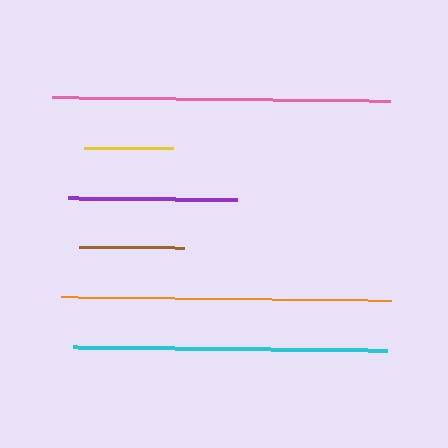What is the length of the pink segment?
The pink segment is approximately 339 pixels long.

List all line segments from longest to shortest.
From longest to shortest: pink, orange, cyan, purple, brown, yellow.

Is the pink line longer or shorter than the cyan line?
The pink line is longer than the cyan line.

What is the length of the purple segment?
The purple segment is approximately 168 pixels long.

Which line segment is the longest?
The pink line is the longest at approximately 339 pixels.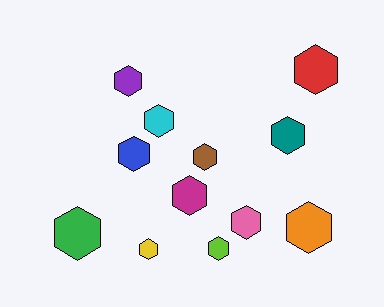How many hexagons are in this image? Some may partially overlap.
There are 12 hexagons.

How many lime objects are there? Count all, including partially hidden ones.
There is 1 lime object.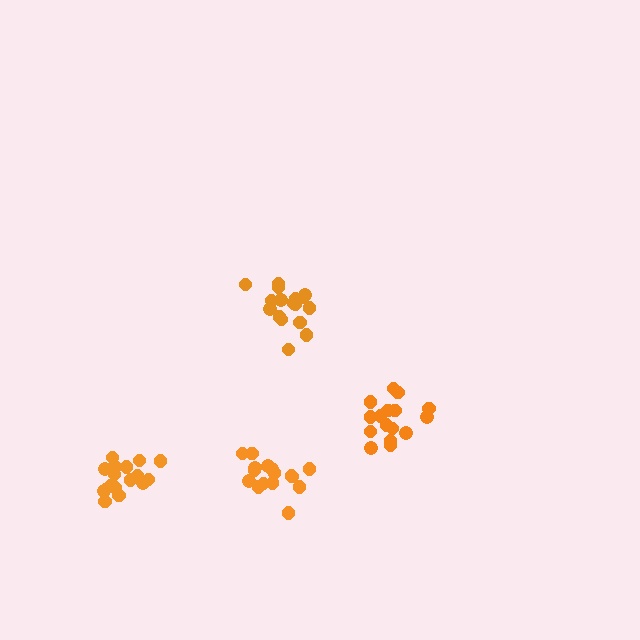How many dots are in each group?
Group 1: 18 dots, Group 2: 17 dots, Group 3: 16 dots, Group 4: 16 dots (67 total).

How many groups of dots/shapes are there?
There are 4 groups.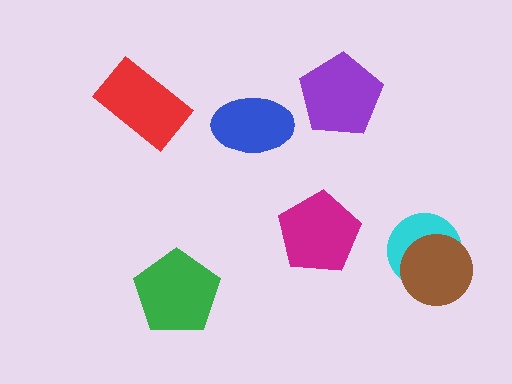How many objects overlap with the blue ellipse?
0 objects overlap with the blue ellipse.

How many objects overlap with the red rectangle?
0 objects overlap with the red rectangle.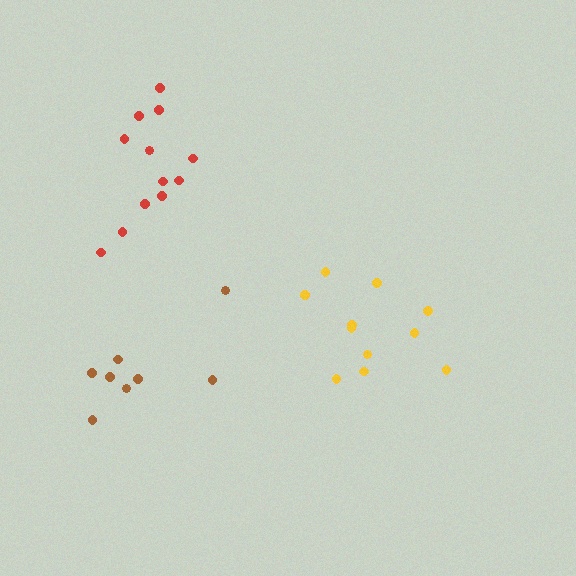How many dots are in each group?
Group 1: 11 dots, Group 2: 12 dots, Group 3: 8 dots (31 total).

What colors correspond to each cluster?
The clusters are colored: yellow, red, brown.